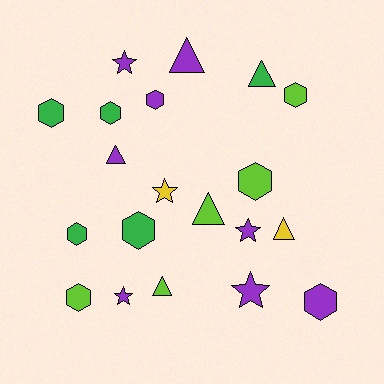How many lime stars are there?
There are no lime stars.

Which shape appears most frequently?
Hexagon, with 9 objects.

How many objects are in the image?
There are 20 objects.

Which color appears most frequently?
Purple, with 8 objects.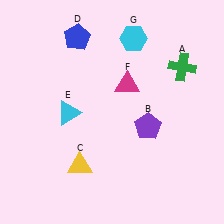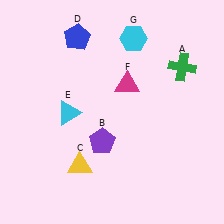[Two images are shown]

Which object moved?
The purple pentagon (B) moved left.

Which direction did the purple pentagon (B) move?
The purple pentagon (B) moved left.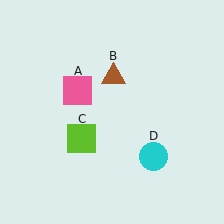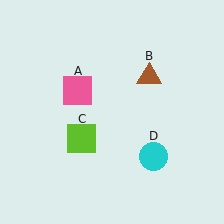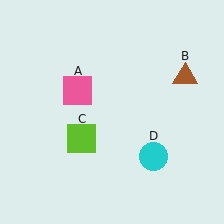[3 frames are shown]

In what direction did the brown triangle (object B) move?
The brown triangle (object B) moved right.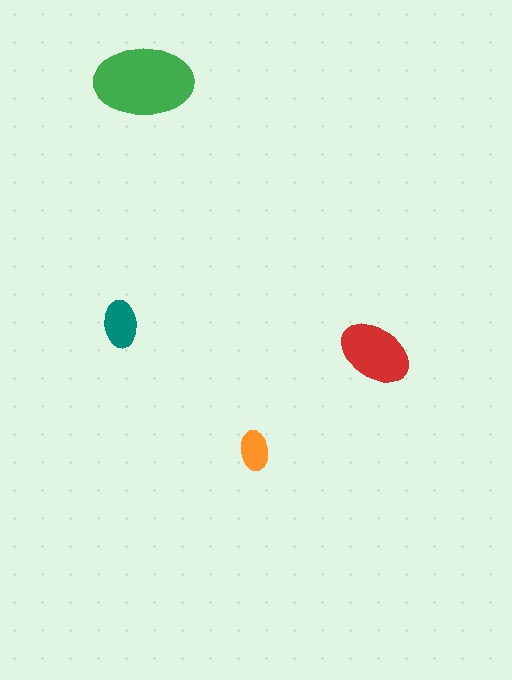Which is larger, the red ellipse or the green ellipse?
The green one.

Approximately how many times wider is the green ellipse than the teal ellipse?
About 2 times wider.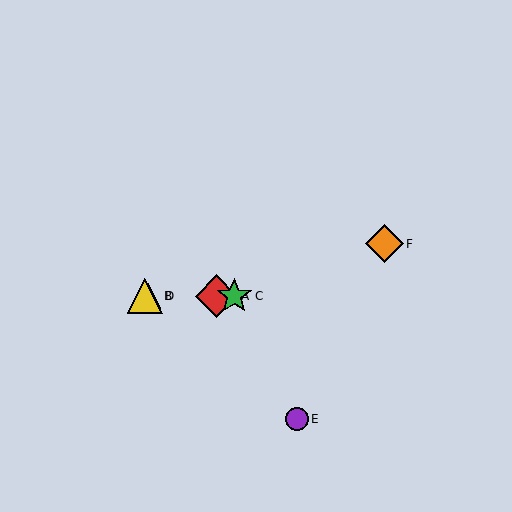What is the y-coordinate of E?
Object E is at y≈419.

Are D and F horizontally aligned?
No, D is at y≈296 and F is at y≈244.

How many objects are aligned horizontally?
4 objects (A, B, C, D) are aligned horizontally.